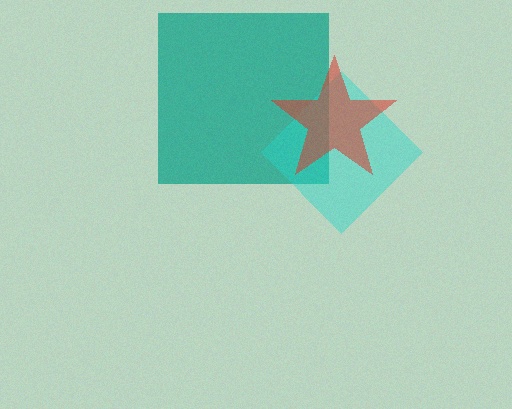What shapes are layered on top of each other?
The layered shapes are: a teal square, a cyan diamond, a red star.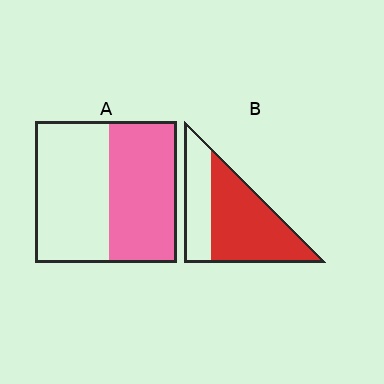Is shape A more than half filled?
Roughly half.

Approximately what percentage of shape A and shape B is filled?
A is approximately 50% and B is approximately 65%.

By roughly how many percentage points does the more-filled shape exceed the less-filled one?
By roughly 20 percentage points (B over A).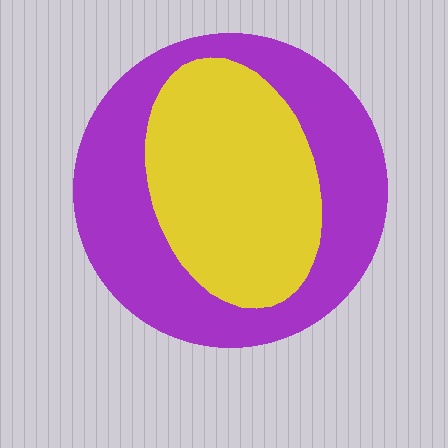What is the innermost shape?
The yellow ellipse.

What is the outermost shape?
The purple circle.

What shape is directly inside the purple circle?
The yellow ellipse.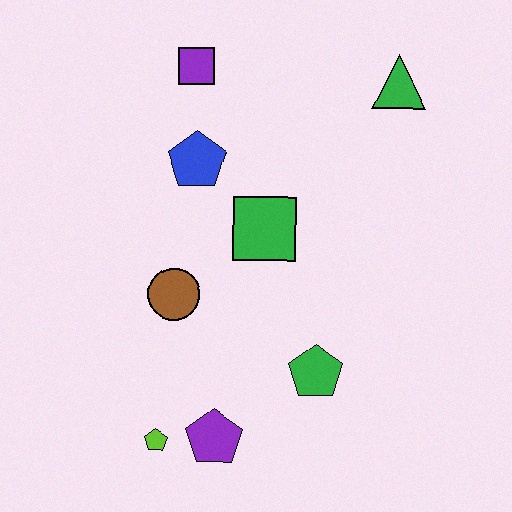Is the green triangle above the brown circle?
Yes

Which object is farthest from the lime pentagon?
The green triangle is farthest from the lime pentagon.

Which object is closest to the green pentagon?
The purple pentagon is closest to the green pentagon.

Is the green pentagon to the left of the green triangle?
Yes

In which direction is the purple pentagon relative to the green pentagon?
The purple pentagon is to the left of the green pentagon.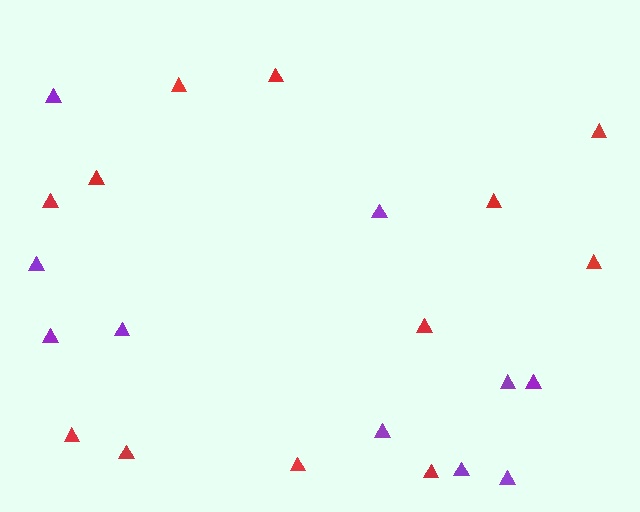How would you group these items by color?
There are 2 groups: one group of red triangles (12) and one group of purple triangles (10).